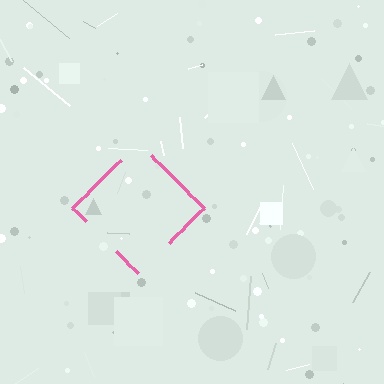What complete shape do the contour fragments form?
The contour fragments form a diamond.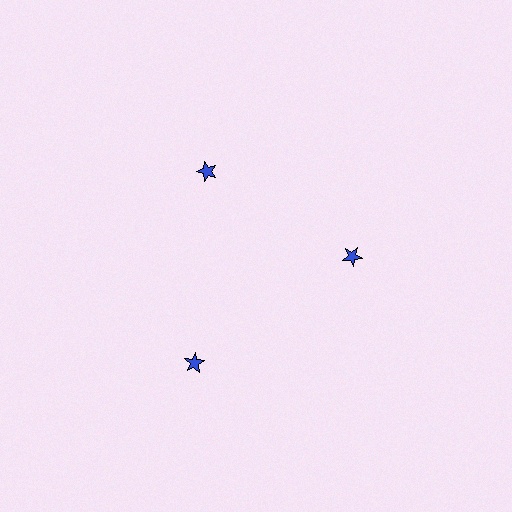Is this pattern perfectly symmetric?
No. The 3 blue stars are arranged in a ring, but one element near the 7 o'clock position is pushed outward from the center, breaking the 3-fold rotational symmetry.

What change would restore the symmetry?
The symmetry would be restored by moving it inward, back onto the ring so that all 3 stars sit at equal angles and equal distance from the center.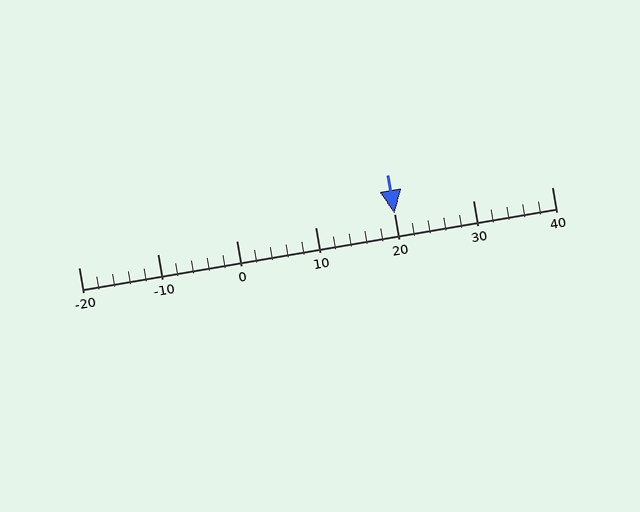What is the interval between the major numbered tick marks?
The major tick marks are spaced 10 units apart.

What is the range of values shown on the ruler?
The ruler shows values from -20 to 40.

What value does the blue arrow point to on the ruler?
The blue arrow points to approximately 20.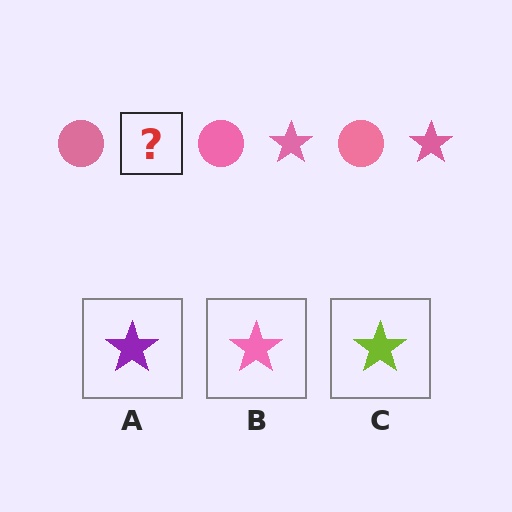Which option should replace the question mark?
Option B.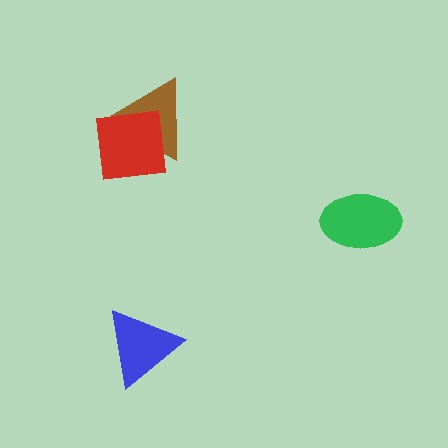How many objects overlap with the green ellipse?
0 objects overlap with the green ellipse.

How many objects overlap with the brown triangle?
1 object overlaps with the brown triangle.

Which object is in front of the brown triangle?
The red square is in front of the brown triangle.